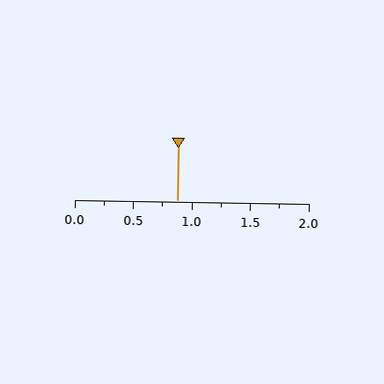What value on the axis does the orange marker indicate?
The marker indicates approximately 0.88.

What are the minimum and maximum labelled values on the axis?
The axis runs from 0.0 to 2.0.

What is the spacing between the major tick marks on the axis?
The major ticks are spaced 0.5 apart.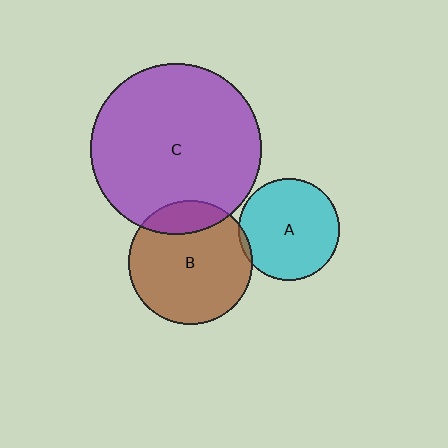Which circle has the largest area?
Circle C (purple).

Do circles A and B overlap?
Yes.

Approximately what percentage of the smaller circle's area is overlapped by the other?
Approximately 5%.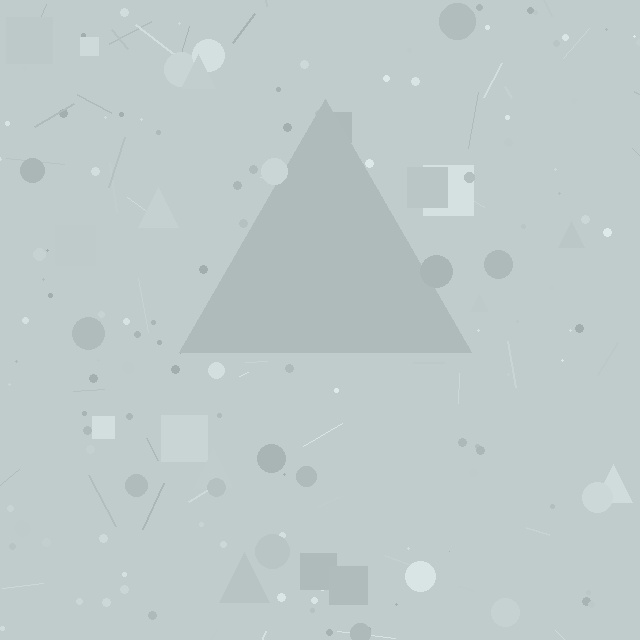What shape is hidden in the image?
A triangle is hidden in the image.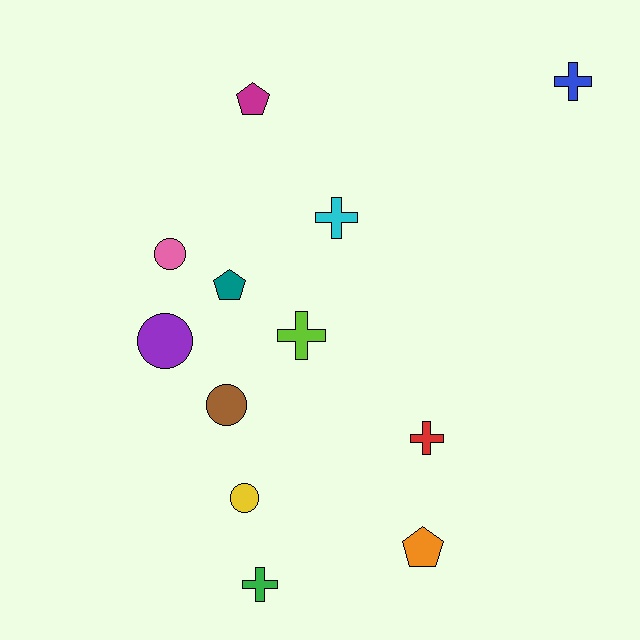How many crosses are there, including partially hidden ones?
There are 5 crosses.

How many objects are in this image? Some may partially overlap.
There are 12 objects.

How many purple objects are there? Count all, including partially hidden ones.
There is 1 purple object.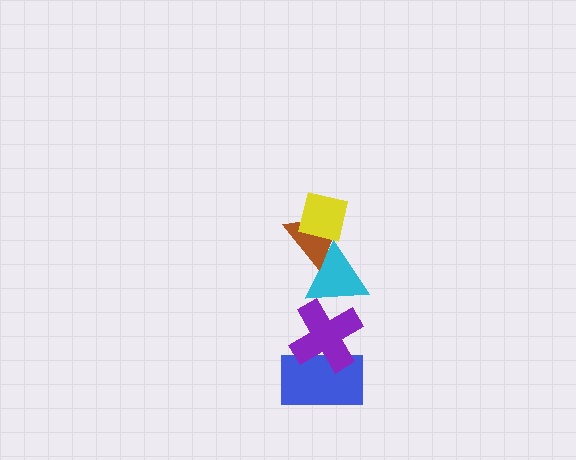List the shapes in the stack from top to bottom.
From top to bottom: the yellow square, the brown triangle, the cyan triangle, the purple cross, the blue rectangle.